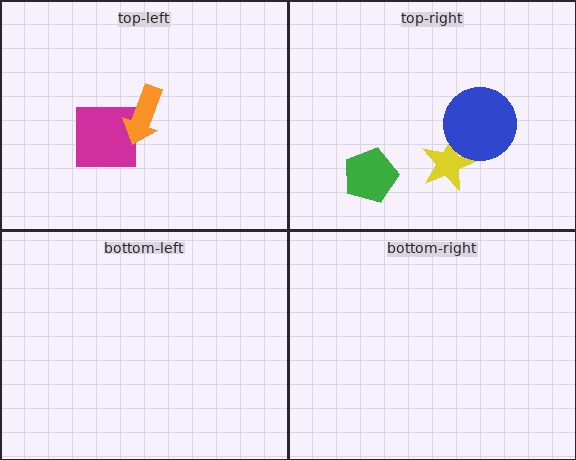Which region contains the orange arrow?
The top-left region.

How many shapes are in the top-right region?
3.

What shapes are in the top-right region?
The green pentagon, the yellow star, the blue circle.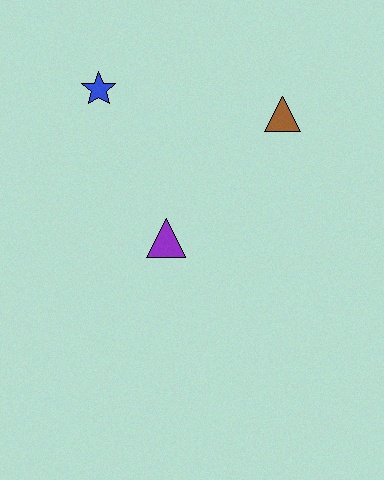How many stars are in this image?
There is 1 star.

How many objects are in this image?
There are 3 objects.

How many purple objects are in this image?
There is 1 purple object.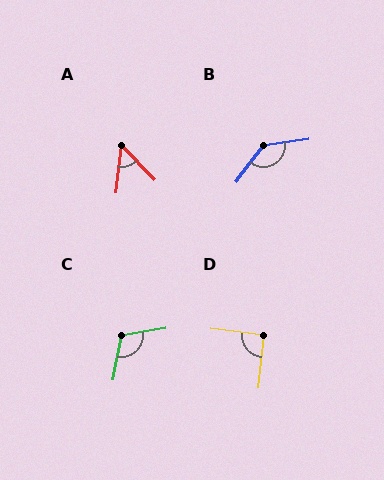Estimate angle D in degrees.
Approximately 91 degrees.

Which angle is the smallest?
A, at approximately 51 degrees.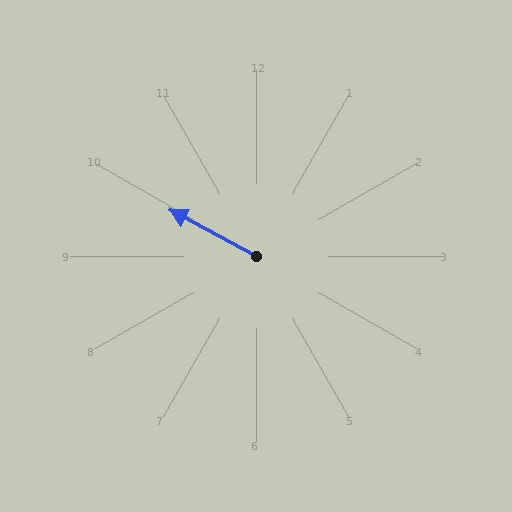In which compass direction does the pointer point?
Northwest.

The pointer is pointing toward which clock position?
Roughly 10 o'clock.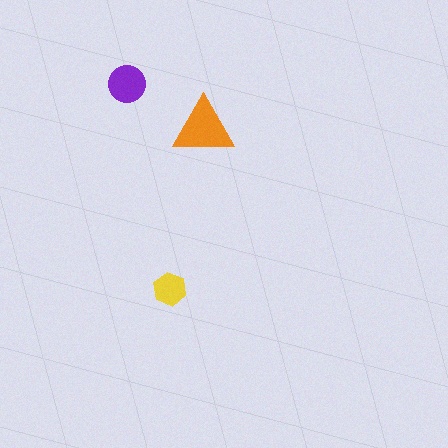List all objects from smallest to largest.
The yellow hexagon, the purple circle, the orange triangle.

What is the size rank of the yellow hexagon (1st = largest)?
3rd.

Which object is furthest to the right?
The orange triangle is rightmost.